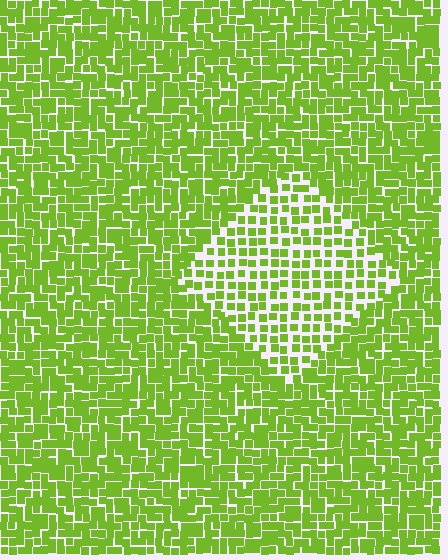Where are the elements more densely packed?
The elements are more densely packed outside the diamond boundary.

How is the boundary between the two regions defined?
The boundary is defined by a change in element density (approximately 1.7x ratio). All elements are the same color, size, and shape.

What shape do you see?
I see a diamond.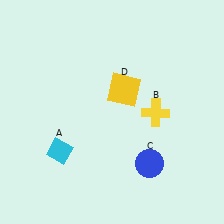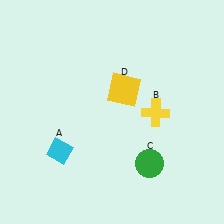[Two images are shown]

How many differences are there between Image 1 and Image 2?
There is 1 difference between the two images.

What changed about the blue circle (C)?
In Image 1, C is blue. In Image 2, it changed to green.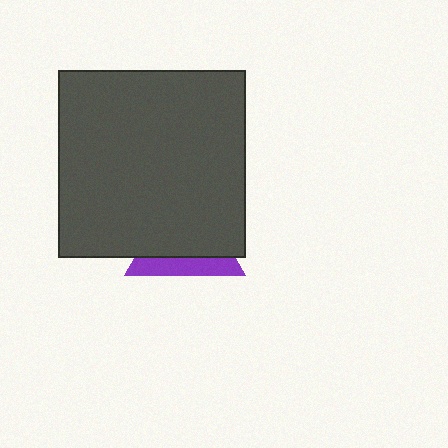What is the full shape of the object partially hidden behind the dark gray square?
The partially hidden object is a purple triangle.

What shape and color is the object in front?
The object in front is a dark gray square.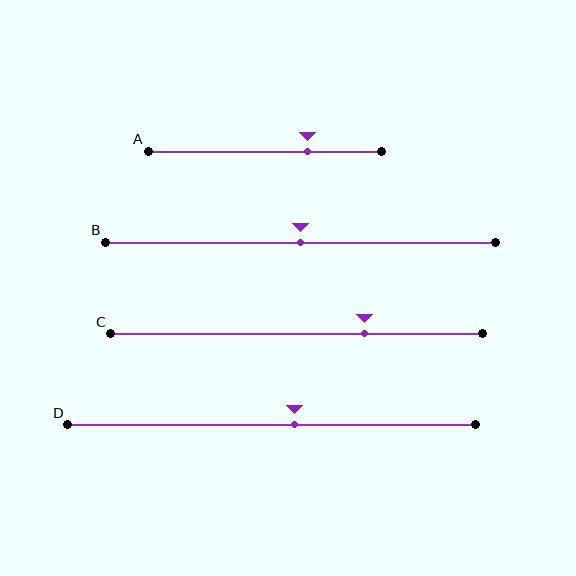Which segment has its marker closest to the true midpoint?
Segment B has its marker closest to the true midpoint.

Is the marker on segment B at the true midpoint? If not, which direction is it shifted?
Yes, the marker on segment B is at the true midpoint.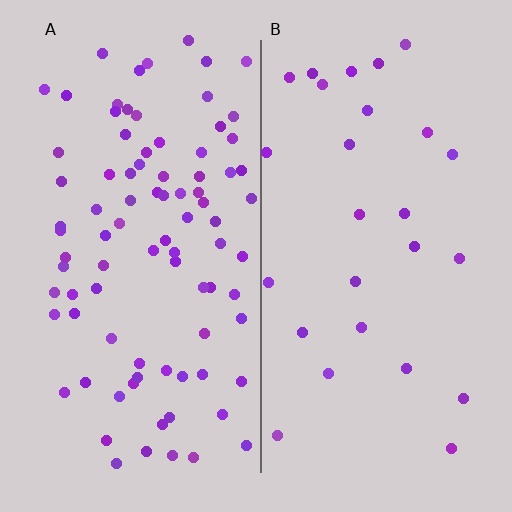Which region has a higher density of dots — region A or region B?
A (the left).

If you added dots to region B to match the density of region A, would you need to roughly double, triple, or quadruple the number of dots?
Approximately triple.